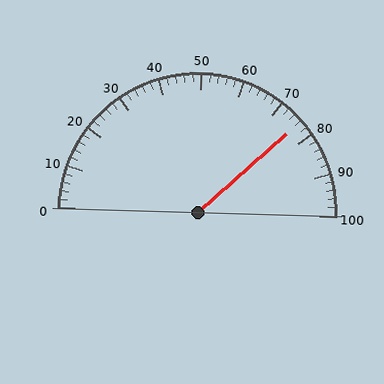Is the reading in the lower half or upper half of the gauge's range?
The reading is in the upper half of the range (0 to 100).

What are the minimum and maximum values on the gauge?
The gauge ranges from 0 to 100.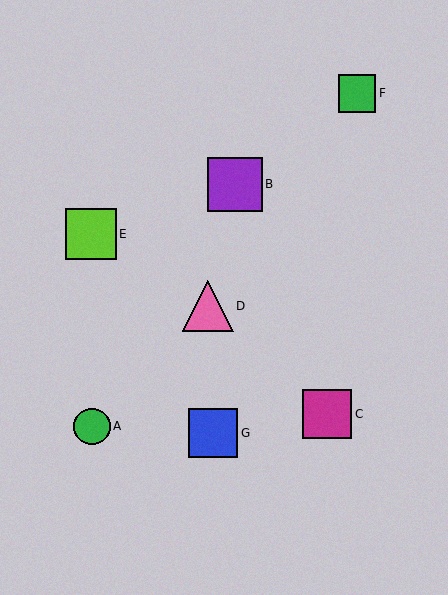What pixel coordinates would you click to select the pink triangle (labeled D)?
Click at (208, 306) to select the pink triangle D.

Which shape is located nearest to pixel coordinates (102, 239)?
The lime square (labeled E) at (91, 234) is nearest to that location.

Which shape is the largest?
The purple square (labeled B) is the largest.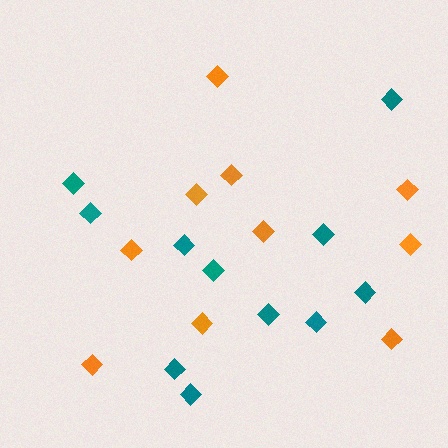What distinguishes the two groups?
There are 2 groups: one group of orange diamonds (10) and one group of teal diamonds (11).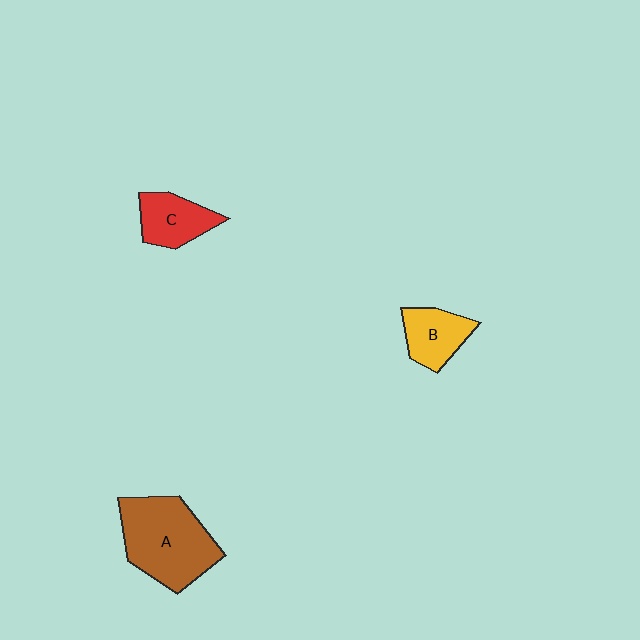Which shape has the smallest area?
Shape B (yellow).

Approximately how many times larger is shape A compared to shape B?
Approximately 2.1 times.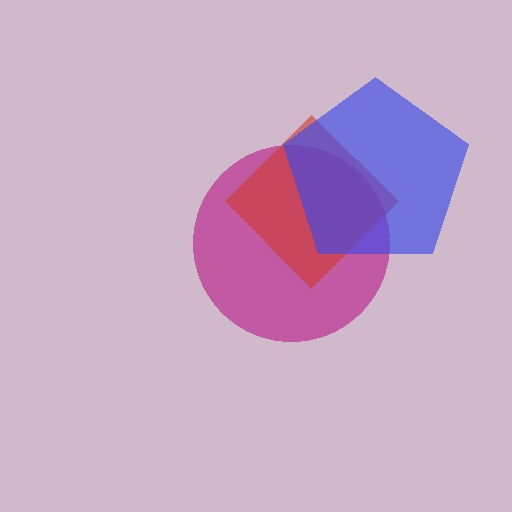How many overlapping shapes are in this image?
There are 3 overlapping shapes in the image.